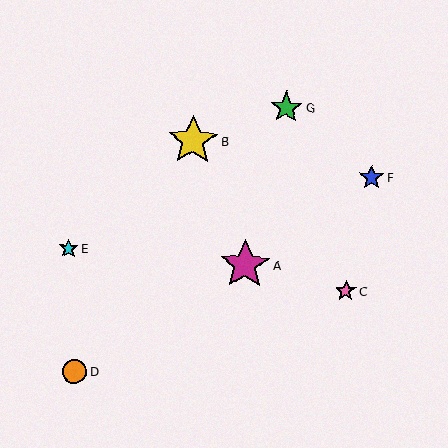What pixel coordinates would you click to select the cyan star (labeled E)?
Click at (68, 249) to select the cyan star E.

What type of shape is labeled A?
Shape A is a magenta star.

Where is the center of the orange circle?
The center of the orange circle is at (75, 371).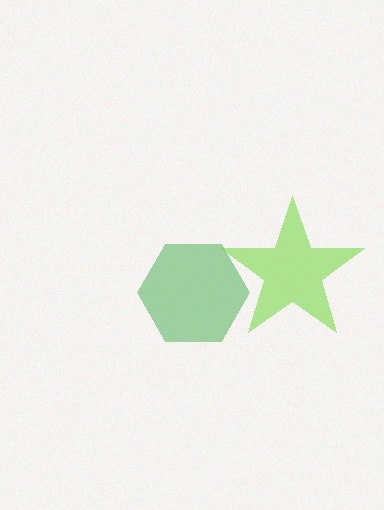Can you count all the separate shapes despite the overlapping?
Yes, there are 2 separate shapes.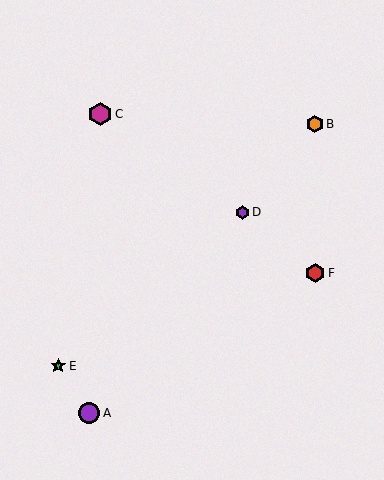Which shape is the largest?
The magenta hexagon (labeled C) is the largest.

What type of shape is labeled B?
Shape B is an orange hexagon.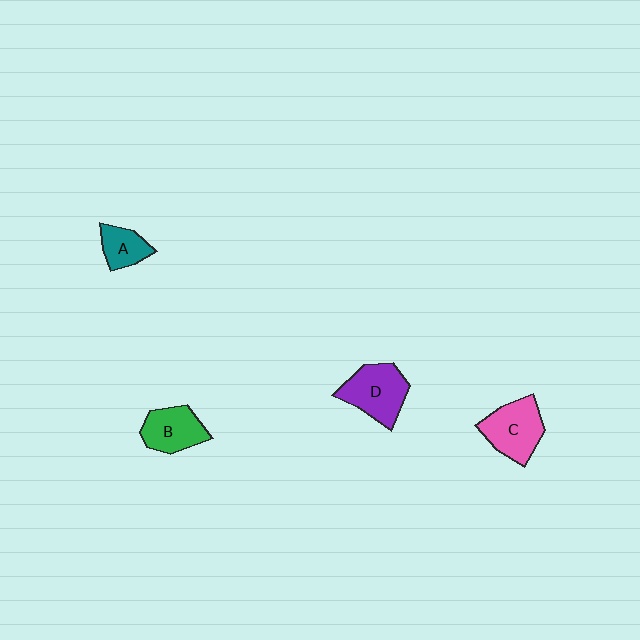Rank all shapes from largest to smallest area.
From largest to smallest: D (purple), C (pink), B (green), A (teal).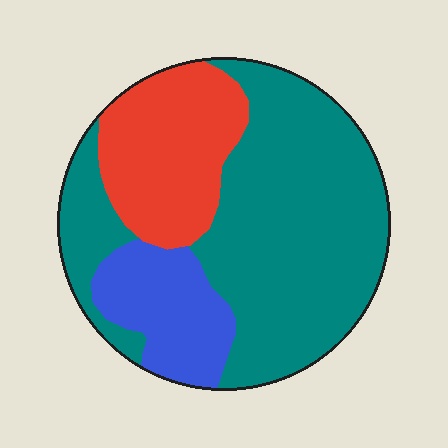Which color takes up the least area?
Blue, at roughly 15%.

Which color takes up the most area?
Teal, at roughly 60%.